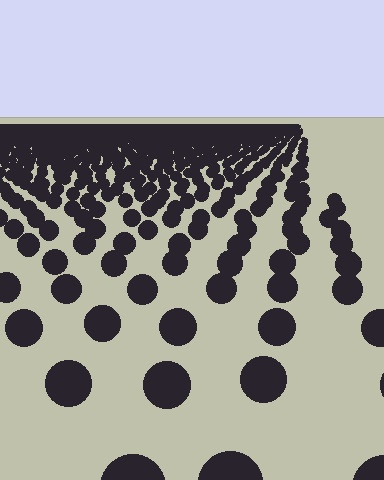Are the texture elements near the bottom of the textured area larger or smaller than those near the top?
Larger. Near the bottom, elements are closer to the viewer and appear at a bigger on-screen size.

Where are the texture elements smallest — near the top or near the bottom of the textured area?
Near the top.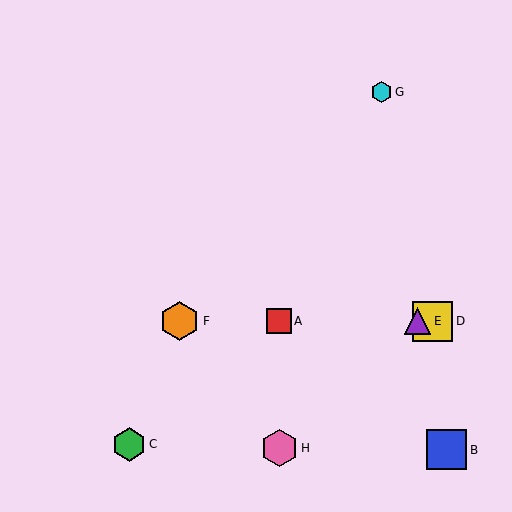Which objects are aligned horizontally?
Objects A, D, E, F are aligned horizontally.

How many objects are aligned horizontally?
4 objects (A, D, E, F) are aligned horizontally.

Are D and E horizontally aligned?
Yes, both are at y≈321.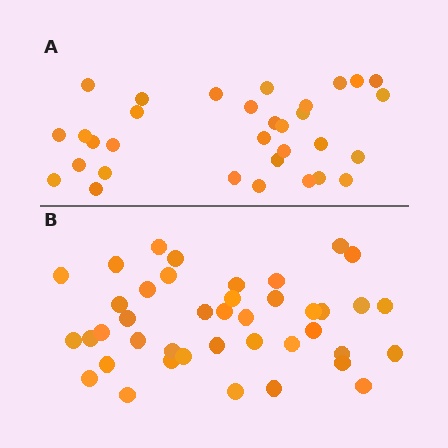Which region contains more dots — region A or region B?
Region B (the bottom region) has more dots.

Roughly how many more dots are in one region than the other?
Region B has roughly 8 or so more dots than region A.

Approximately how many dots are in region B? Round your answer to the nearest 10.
About 40 dots. (The exact count is 41, which rounds to 40.)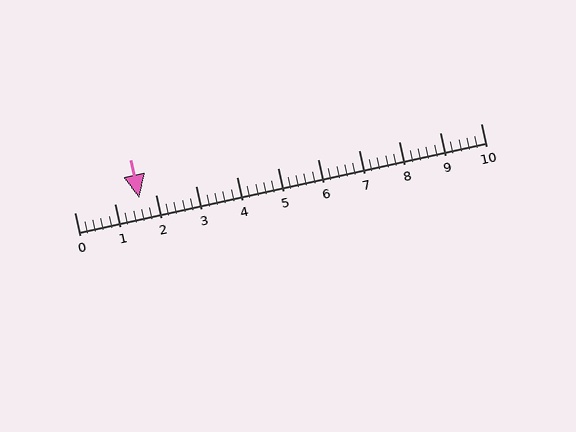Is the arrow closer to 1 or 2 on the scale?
The arrow is closer to 2.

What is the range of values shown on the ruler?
The ruler shows values from 0 to 10.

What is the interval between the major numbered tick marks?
The major tick marks are spaced 1 units apart.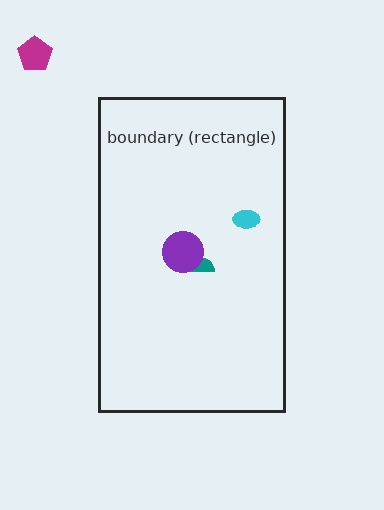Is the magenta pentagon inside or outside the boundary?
Outside.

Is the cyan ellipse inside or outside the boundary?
Inside.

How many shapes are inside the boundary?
3 inside, 1 outside.